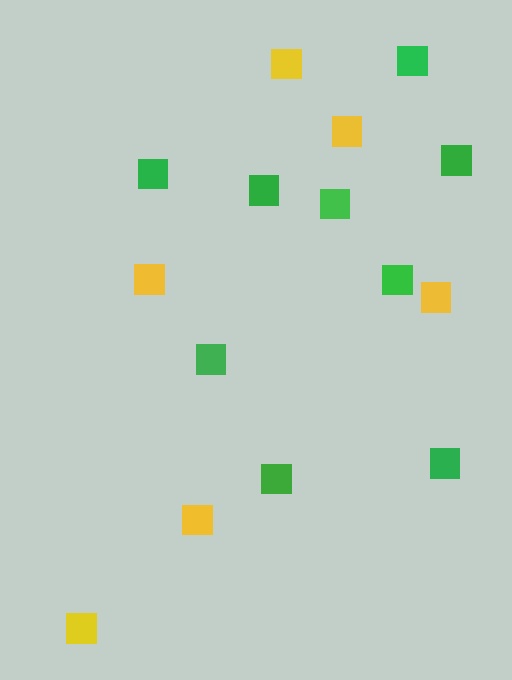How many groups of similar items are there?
There are 2 groups: one group of green squares (9) and one group of yellow squares (6).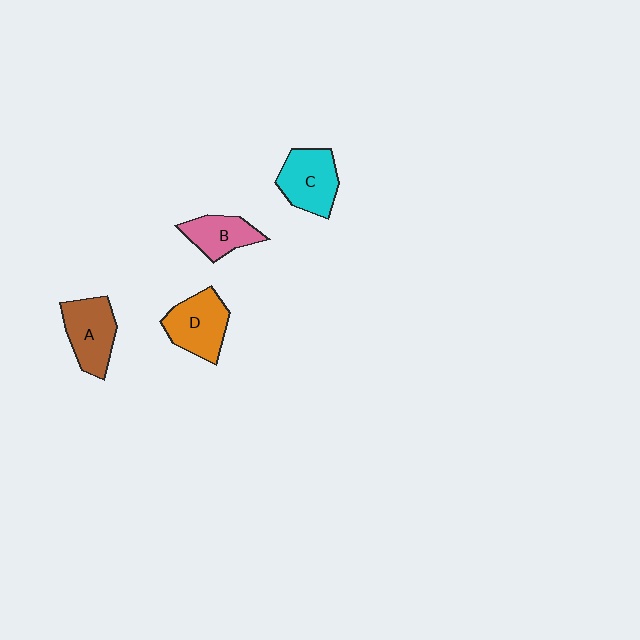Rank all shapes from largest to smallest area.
From largest to smallest: D (orange), A (brown), C (cyan), B (pink).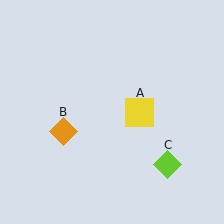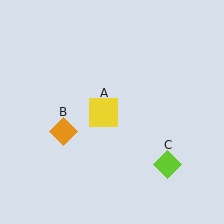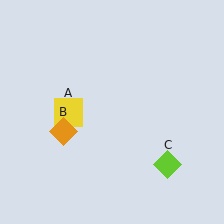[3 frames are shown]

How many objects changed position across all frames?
1 object changed position: yellow square (object A).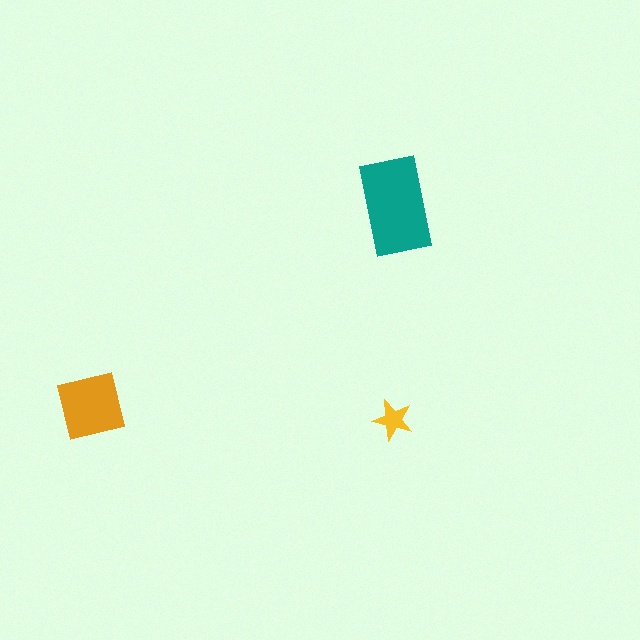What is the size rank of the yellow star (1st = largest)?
3rd.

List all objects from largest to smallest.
The teal rectangle, the orange square, the yellow star.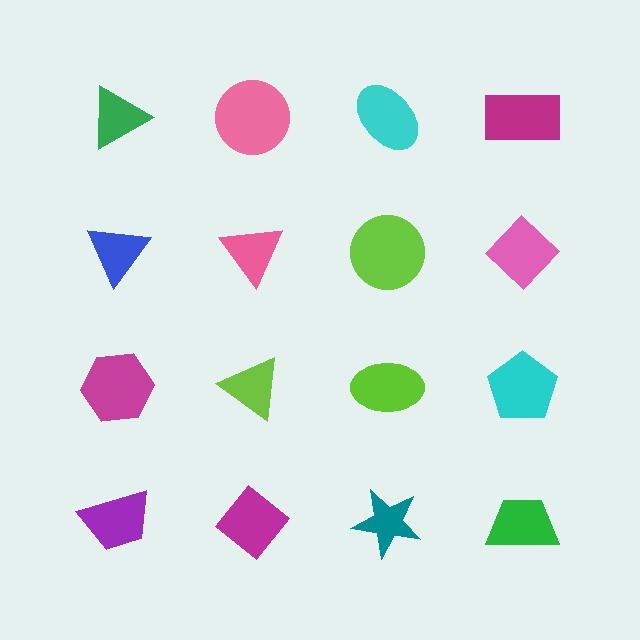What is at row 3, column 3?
A lime ellipse.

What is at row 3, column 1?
A magenta hexagon.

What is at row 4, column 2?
A magenta diamond.